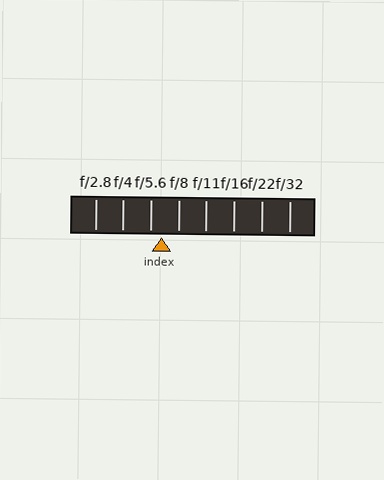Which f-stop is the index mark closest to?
The index mark is closest to f/5.6.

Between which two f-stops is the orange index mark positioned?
The index mark is between f/5.6 and f/8.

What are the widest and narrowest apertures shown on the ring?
The widest aperture shown is f/2.8 and the narrowest is f/32.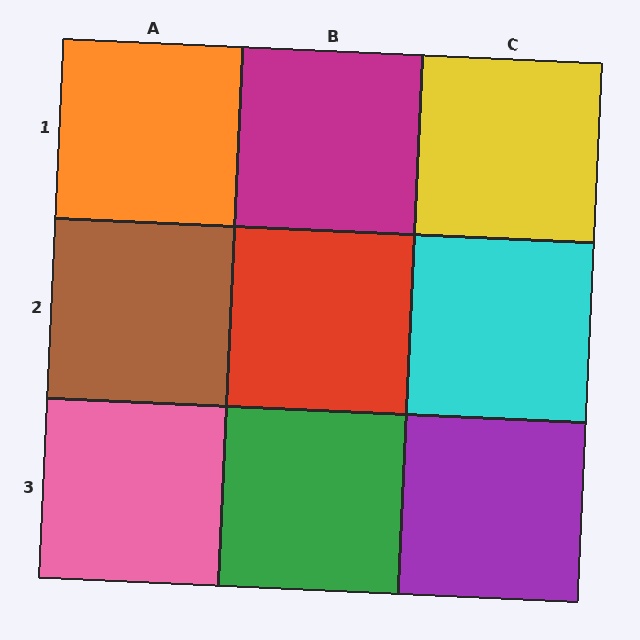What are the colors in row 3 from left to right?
Pink, green, purple.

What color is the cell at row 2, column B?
Red.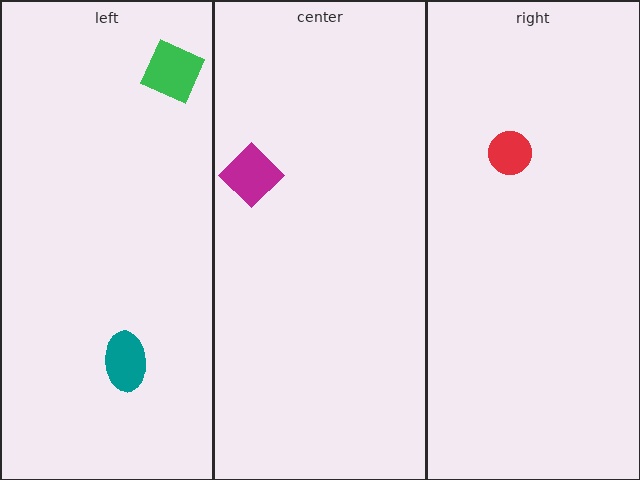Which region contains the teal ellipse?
The left region.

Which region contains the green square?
The left region.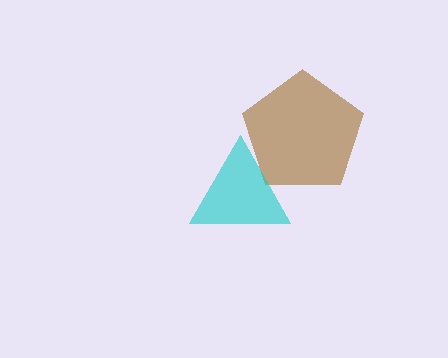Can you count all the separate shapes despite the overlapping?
Yes, there are 2 separate shapes.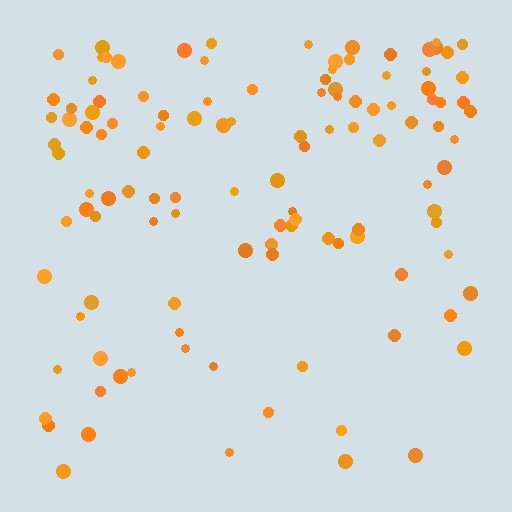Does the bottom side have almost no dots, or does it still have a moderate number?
Still a moderate number, just noticeably fewer than the top.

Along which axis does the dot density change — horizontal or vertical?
Vertical.